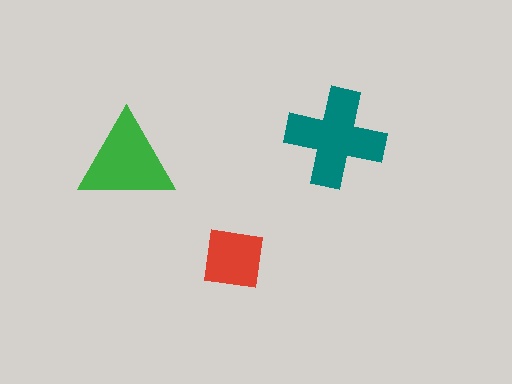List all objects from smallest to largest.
The red square, the green triangle, the teal cross.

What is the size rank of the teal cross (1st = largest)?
1st.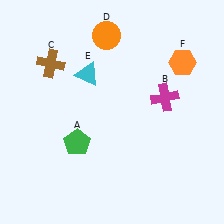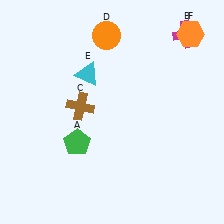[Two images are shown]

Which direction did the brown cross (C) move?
The brown cross (C) moved down.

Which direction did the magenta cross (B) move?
The magenta cross (B) moved up.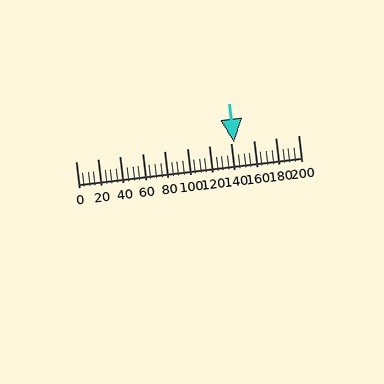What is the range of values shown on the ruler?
The ruler shows values from 0 to 200.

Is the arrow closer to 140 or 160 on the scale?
The arrow is closer to 140.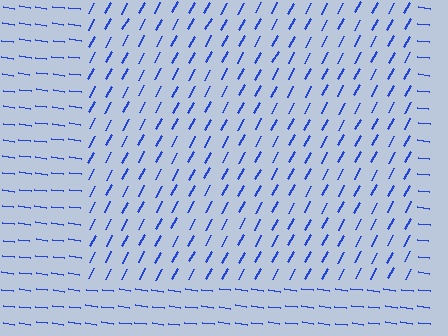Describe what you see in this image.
The image is filled with small blue line segments. A rectangle region in the image has lines oriented differently from the surrounding lines, creating a visible texture boundary.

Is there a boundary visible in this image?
Yes, there is a texture boundary formed by a change in line orientation.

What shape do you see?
I see a rectangle.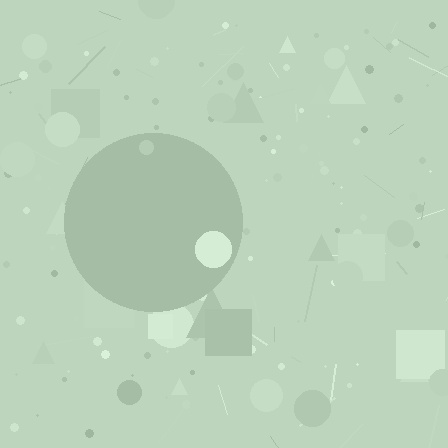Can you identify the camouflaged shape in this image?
The camouflaged shape is a circle.